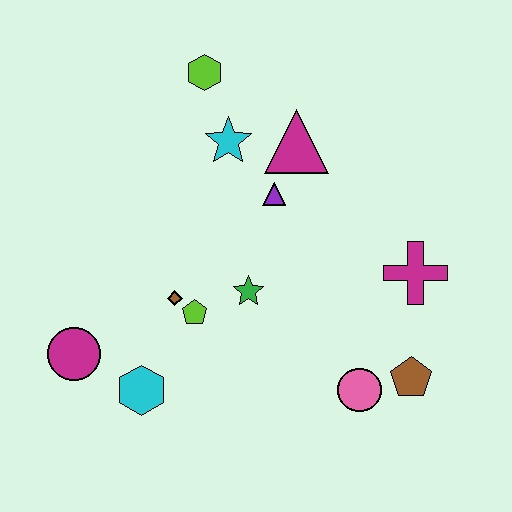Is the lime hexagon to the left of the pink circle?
Yes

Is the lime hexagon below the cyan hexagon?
No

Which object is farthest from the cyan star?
The brown pentagon is farthest from the cyan star.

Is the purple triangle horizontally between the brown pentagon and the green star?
Yes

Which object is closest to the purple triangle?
The magenta triangle is closest to the purple triangle.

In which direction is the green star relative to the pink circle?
The green star is to the left of the pink circle.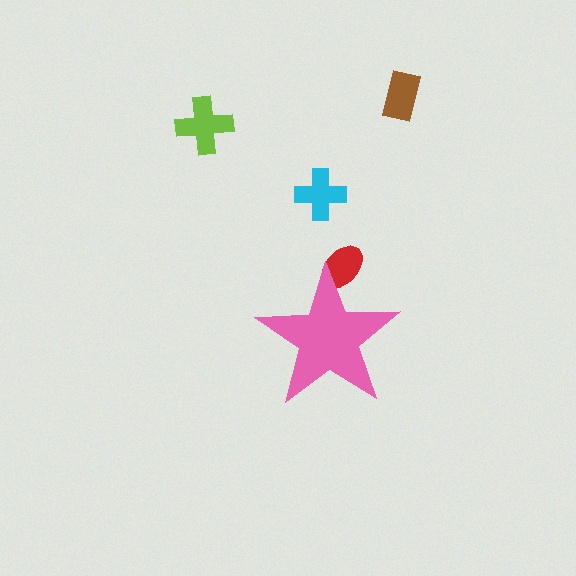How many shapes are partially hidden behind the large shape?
1 shape is partially hidden.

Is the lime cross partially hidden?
No, the lime cross is fully visible.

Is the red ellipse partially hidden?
Yes, the red ellipse is partially hidden behind the pink star.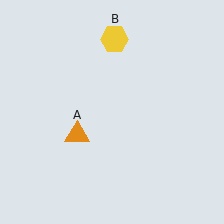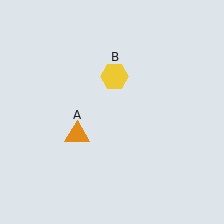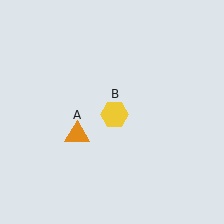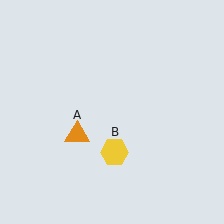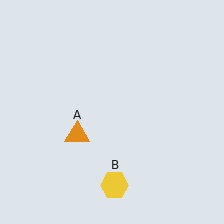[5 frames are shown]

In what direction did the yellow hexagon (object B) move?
The yellow hexagon (object B) moved down.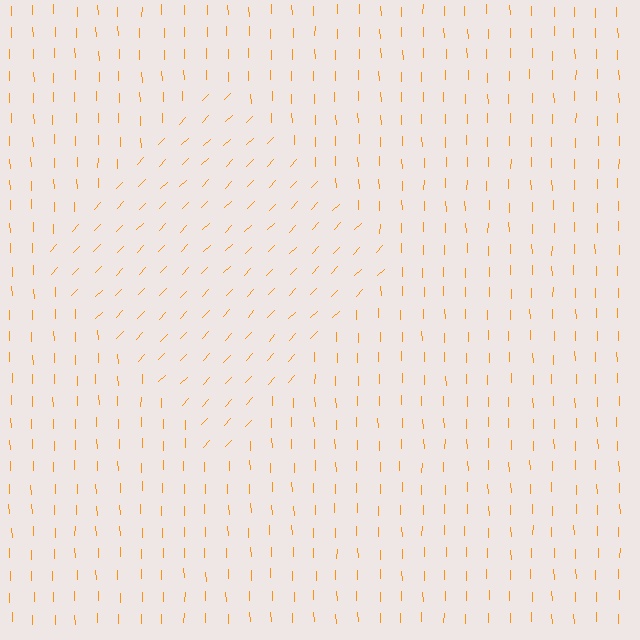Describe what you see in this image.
The image is filled with small orange line segments. A diamond region in the image has lines oriented differently from the surrounding lines, creating a visible texture boundary.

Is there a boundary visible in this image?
Yes, there is a texture boundary formed by a change in line orientation.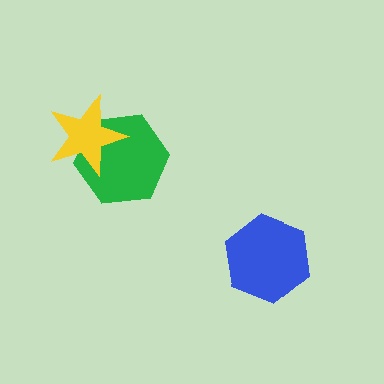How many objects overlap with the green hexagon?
1 object overlaps with the green hexagon.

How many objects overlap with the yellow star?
1 object overlaps with the yellow star.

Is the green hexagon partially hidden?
Yes, it is partially covered by another shape.